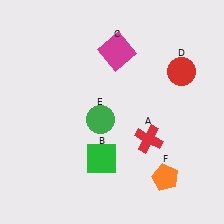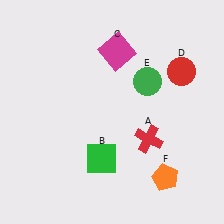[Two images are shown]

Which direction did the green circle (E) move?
The green circle (E) moved right.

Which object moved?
The green circle (E) moved right.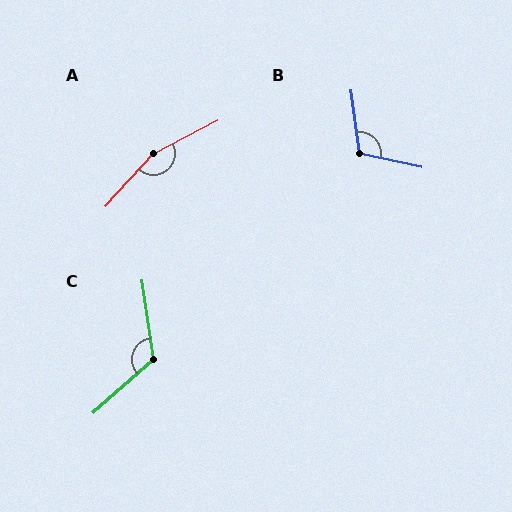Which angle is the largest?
A, at approximately 160 degrees.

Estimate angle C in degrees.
Approximately 124 degrees.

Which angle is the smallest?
B, at approximately 110 degrees.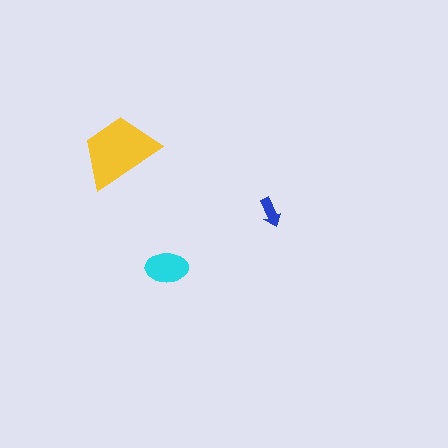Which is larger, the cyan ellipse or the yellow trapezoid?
The yellow trapezoid.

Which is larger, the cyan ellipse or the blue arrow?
The cyan ellipse.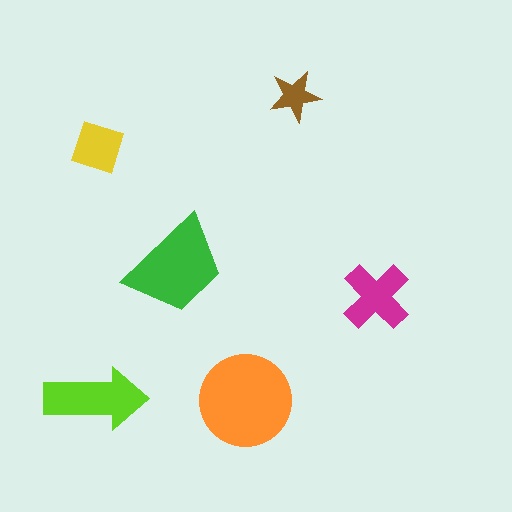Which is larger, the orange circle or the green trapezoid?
The orange circle.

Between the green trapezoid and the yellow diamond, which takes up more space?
The green trapezoid.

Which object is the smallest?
The brown star.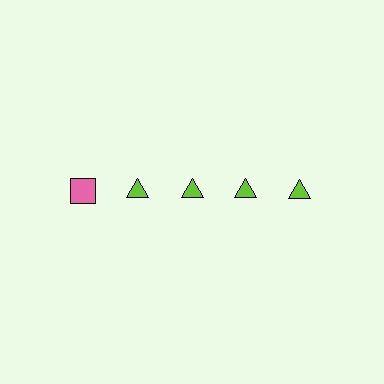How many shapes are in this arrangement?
There are 5 shapes arranged in a grid pattern.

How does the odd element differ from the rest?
It differs in both color (pink instead of lime) and shape (square instead of triangle).